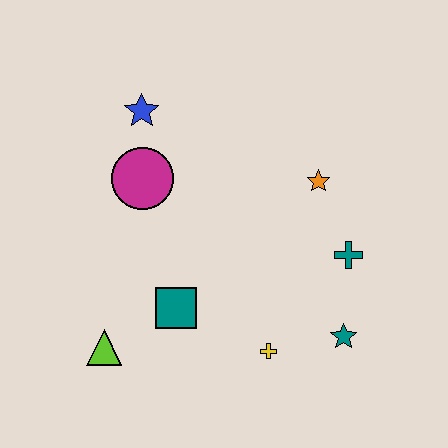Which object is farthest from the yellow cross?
The blue star is farthest from the yellow cross.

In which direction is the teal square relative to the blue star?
The teal square is below the blue star.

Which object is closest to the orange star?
The teal cross is closest to the orange star.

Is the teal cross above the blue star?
No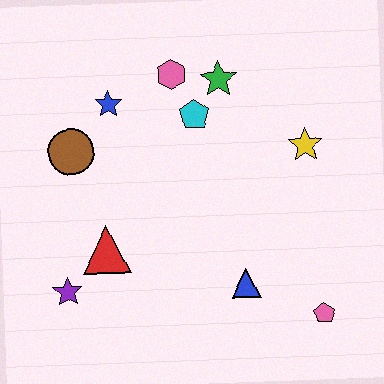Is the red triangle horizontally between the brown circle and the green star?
Yes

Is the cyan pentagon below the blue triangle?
No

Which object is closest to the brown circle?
The blue star is closest to the brown circle.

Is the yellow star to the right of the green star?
Yes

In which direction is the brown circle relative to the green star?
The brown circle is to the left of the green star.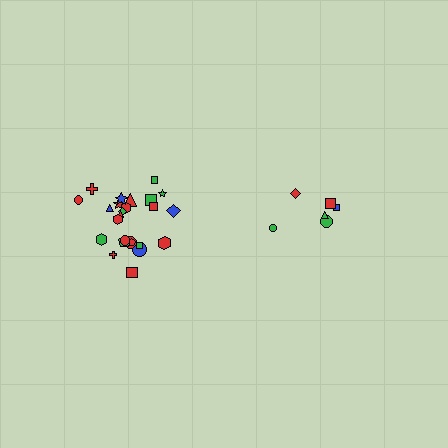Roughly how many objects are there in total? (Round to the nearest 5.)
Roughly 30 objects in total.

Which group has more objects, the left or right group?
The left group.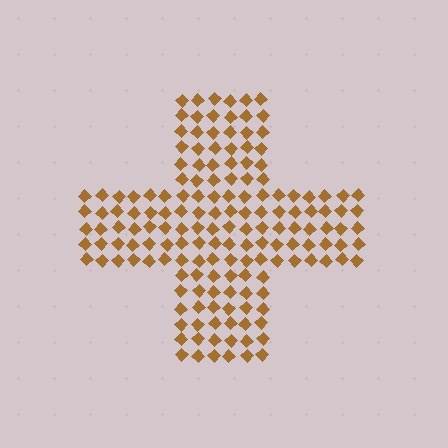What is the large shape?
The large shape is a cross.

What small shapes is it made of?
It is made of small diamonds.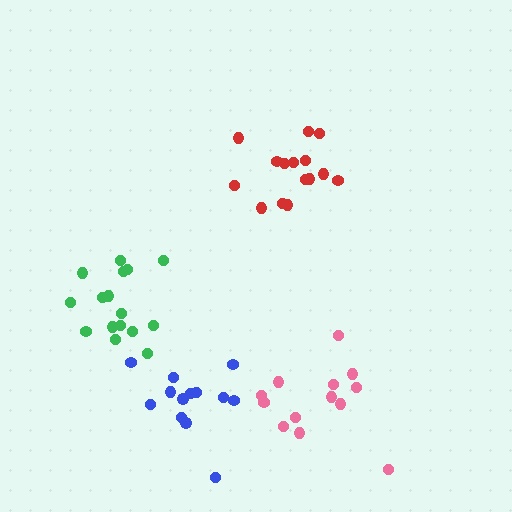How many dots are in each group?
Group 1: 13 dots, Group 2: 16 dots, Group 3: 15 dots, Group 4: 13 dots (57 total).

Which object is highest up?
The red cluster is topmost.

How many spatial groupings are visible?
There are 4 spatial groupings.